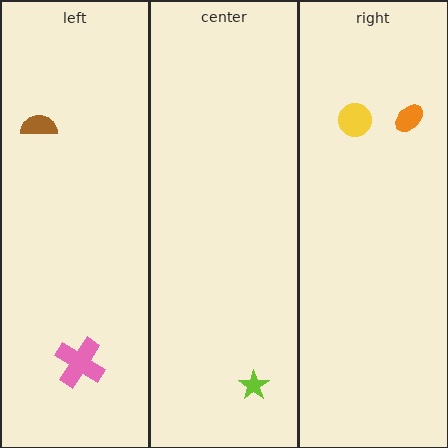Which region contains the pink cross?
The left region.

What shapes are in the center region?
The lime star.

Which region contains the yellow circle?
The right region.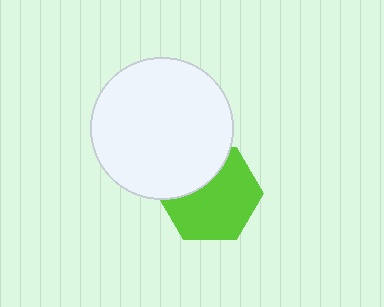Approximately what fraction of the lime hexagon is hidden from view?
Roughly 32% of the lime hexagon is hidden behind the white circle.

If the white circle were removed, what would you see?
You would see the complete lime hexagon.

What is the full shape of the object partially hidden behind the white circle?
The partially hidden object is a lime hexagon.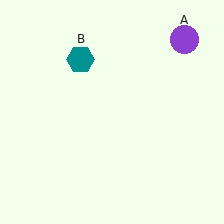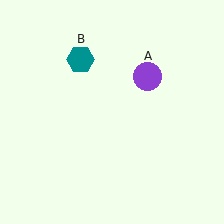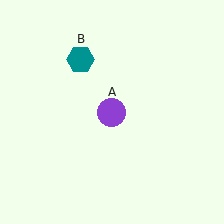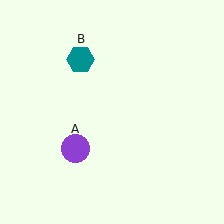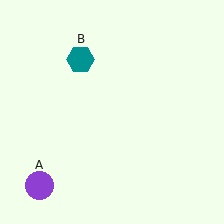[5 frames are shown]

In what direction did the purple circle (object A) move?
The purple circle (object A) moved down and to the left.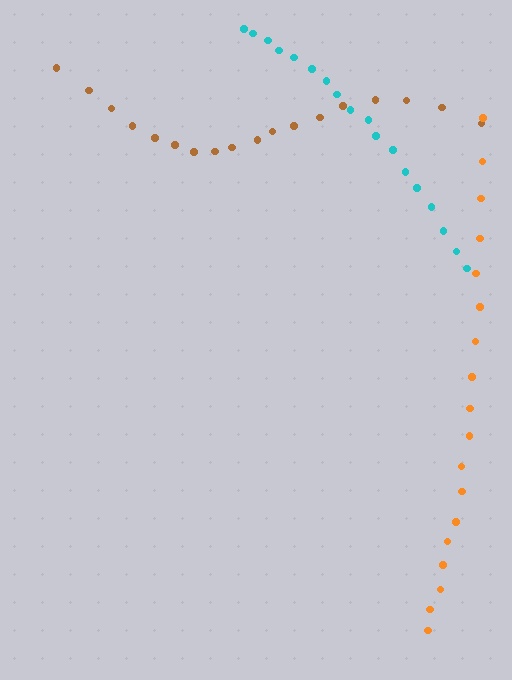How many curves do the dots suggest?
There are 3 distinct paths.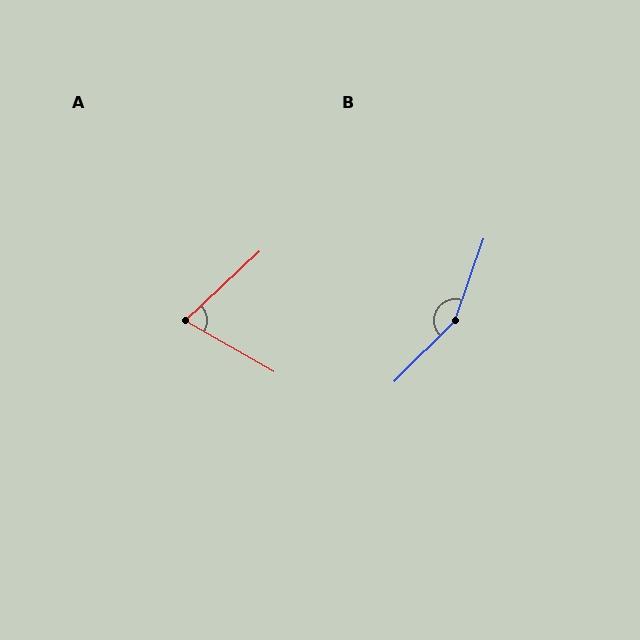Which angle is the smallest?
A, at approximately 73 degrees.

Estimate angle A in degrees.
Approximately 73 degrees.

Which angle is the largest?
B, at approximately 154 degrees.